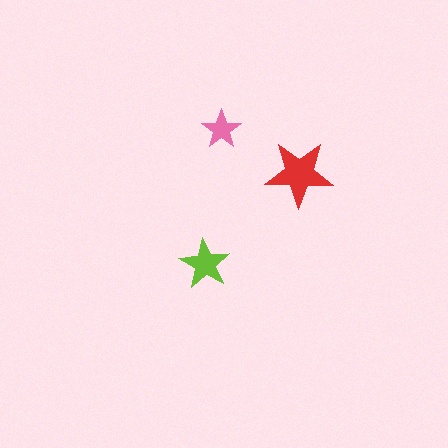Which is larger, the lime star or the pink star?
The lime one.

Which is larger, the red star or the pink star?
The red one.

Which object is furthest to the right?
The red star is rightmost.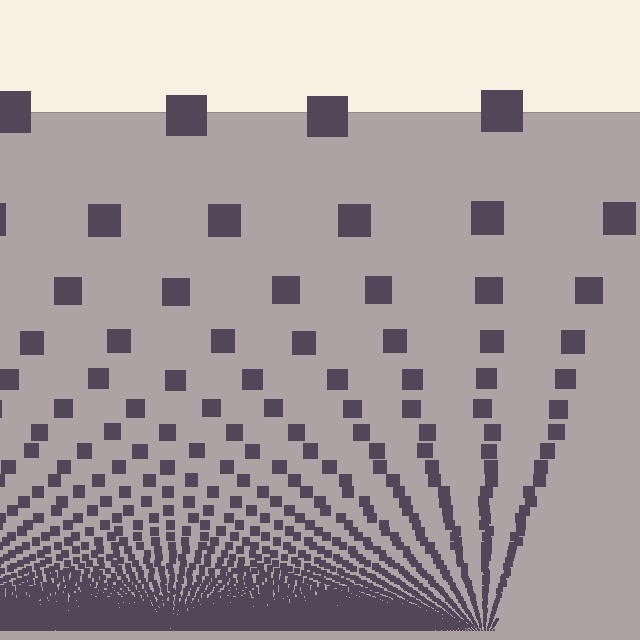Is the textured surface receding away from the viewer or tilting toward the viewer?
The surface appears to tilt toward the viewer. Texture elements get larger and sparser toward the top.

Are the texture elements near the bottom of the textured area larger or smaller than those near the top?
Smaller. The gradient is inverted — elements near the bottom are smaller and denser.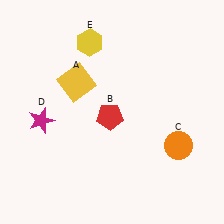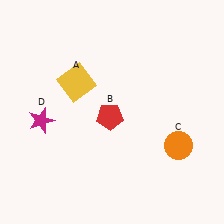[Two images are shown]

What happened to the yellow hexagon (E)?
The yellow hexagon (E) was removed in Image 2. It was in the top-left area of Image 1.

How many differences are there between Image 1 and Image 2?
There is 1 difference between the two images.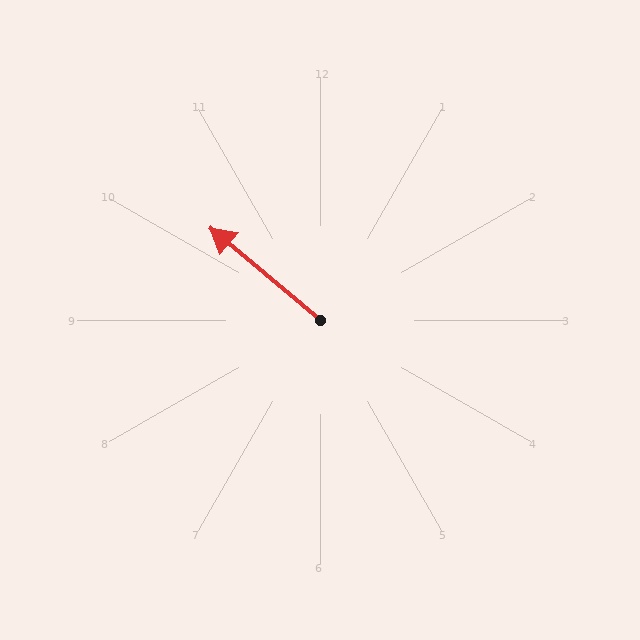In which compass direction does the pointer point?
Northwest.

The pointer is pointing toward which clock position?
Roughly 10 o'clock.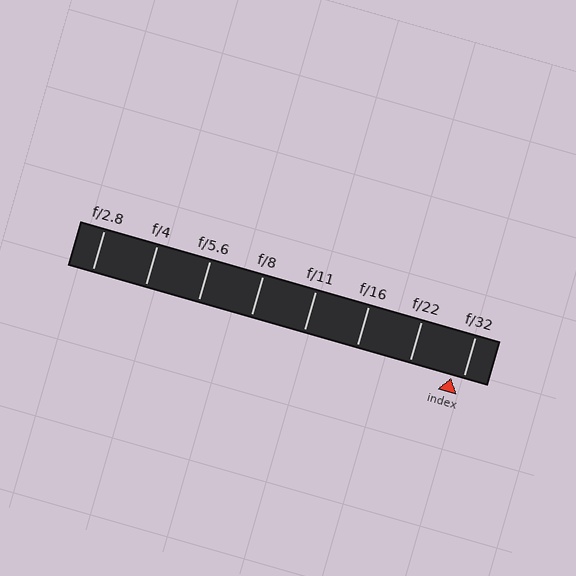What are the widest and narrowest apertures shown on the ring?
The widest aperture shown is f/2.8 and the narrowest is f/32.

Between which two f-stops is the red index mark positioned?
The index mark is between f/22 and f/32.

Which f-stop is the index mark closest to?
The index mark is closest to f/32.